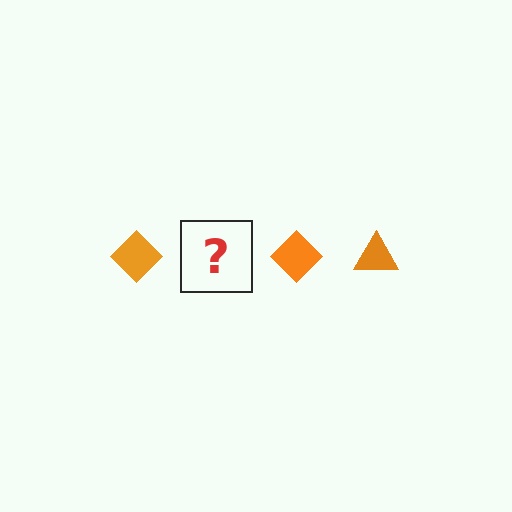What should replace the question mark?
The question mark should be replaced with an orange triangle.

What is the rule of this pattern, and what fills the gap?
The rule is that the pattern cycles through diamond, triangle shapes in orange. The gap should be filled with an orange triangle.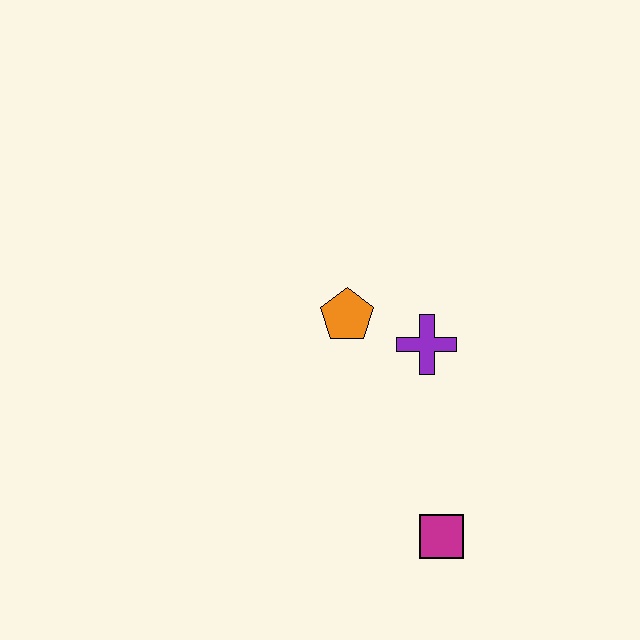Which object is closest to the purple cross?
The orange pentagon is closest to the purple cross.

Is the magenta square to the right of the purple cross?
Yes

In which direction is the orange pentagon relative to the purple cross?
The orange pentagon is to the left of the purple cross.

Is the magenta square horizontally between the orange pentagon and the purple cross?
No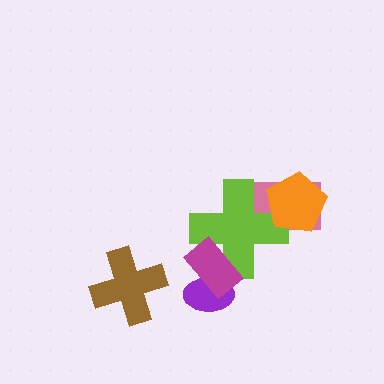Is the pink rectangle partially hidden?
Yes, it is partially covered by another shape.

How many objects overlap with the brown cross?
0 objects overlap with the brown cross.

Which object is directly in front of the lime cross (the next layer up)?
The magenta rectangle is directly in front of the lime cross.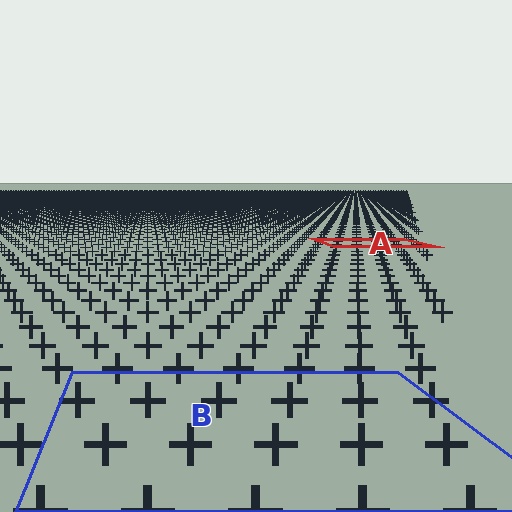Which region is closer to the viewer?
Region B is closer. The texture elements there are larger and more spread out.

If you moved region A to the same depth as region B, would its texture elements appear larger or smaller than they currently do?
They would appear larger. At a closer depth, the same texture elements are projected at a bigger on-screen size.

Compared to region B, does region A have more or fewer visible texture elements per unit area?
Region A has more texture elements per unit area — they are packed more densely because it is farther away.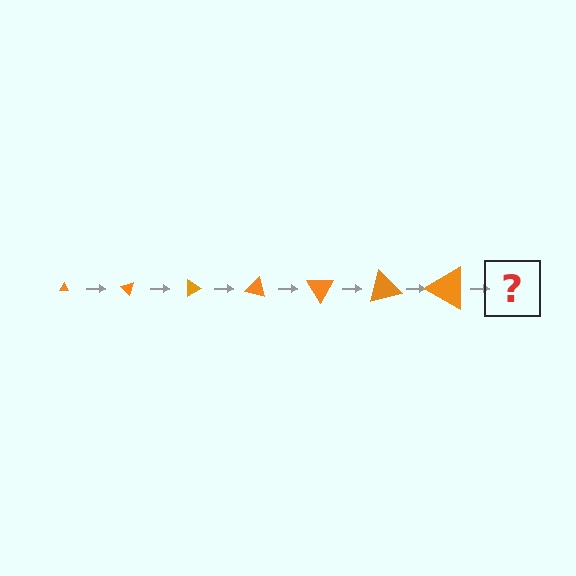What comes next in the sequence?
The next element should be a triangle, larger than the previous one and rotated 315 degrees from the start.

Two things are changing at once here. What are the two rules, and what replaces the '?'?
The two rules are that the triangle grows larger each step and it rotates 45 degrees each step. The '?' should be a triangle, larger than the previous one and rotated 315 degrees from the start.